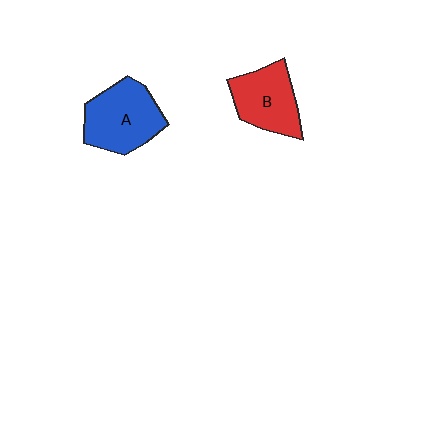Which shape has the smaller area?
Shape B (red).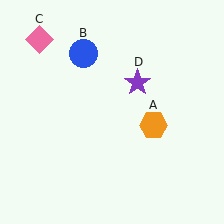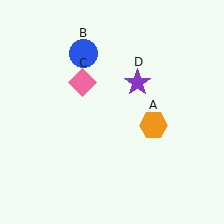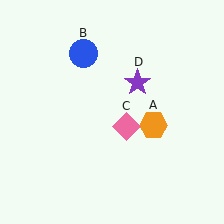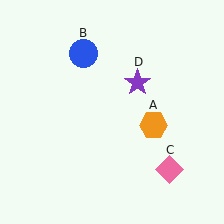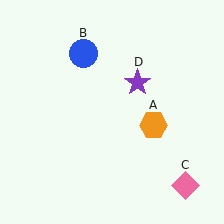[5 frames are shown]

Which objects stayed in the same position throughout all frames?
Orange hexagon (object A) and blue circle (object B) and purple star (object D) remained stationary.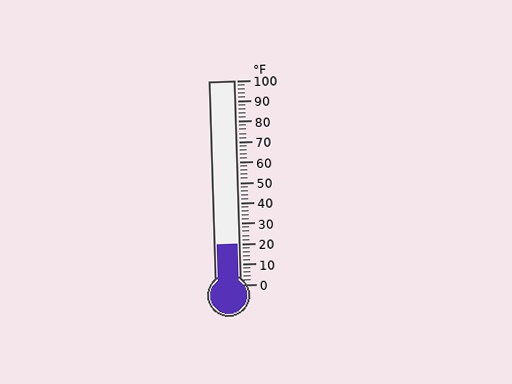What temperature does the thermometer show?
The thermometer shows approximately 20°F.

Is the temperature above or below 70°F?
The temperature is below 70°F.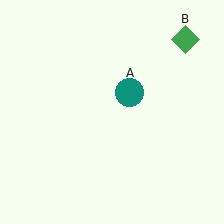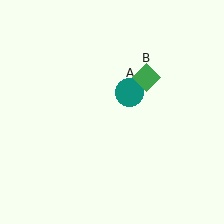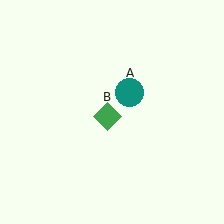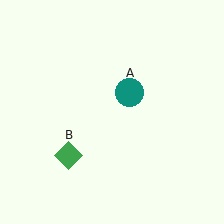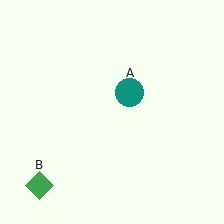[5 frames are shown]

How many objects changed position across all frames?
1 object changed position: green diamond (object B).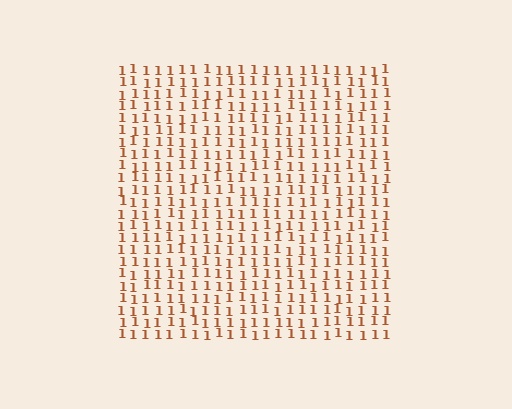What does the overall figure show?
The overall figure shows a square.